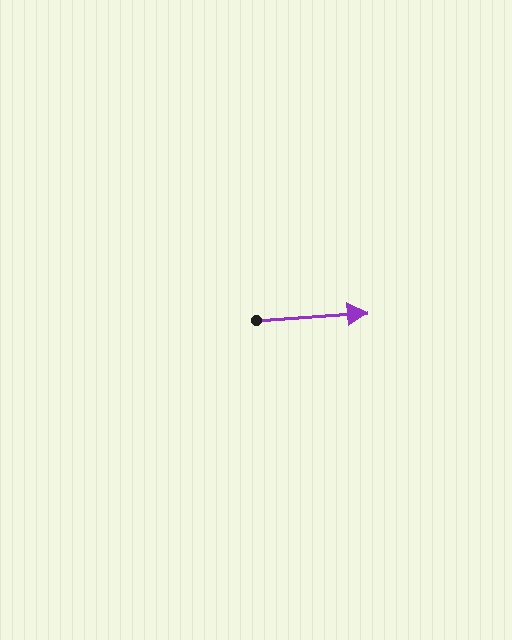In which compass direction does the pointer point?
East.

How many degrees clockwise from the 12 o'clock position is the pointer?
Approximately 86 degrees.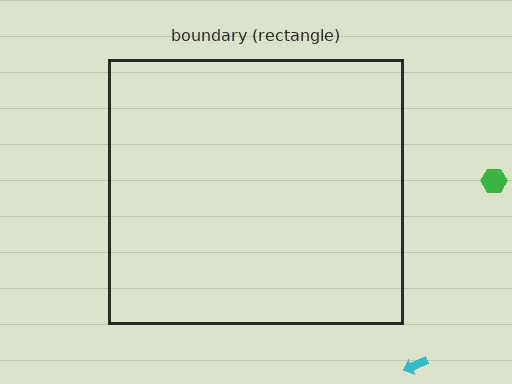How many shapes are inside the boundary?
0 inside, 2 outside.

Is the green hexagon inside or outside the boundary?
Outside.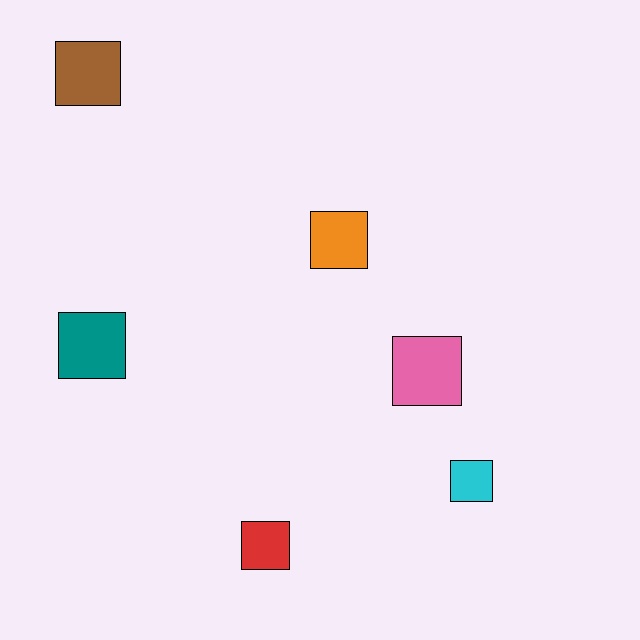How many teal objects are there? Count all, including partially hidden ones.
There is 1 teal object.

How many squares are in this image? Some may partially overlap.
There are 6 squares.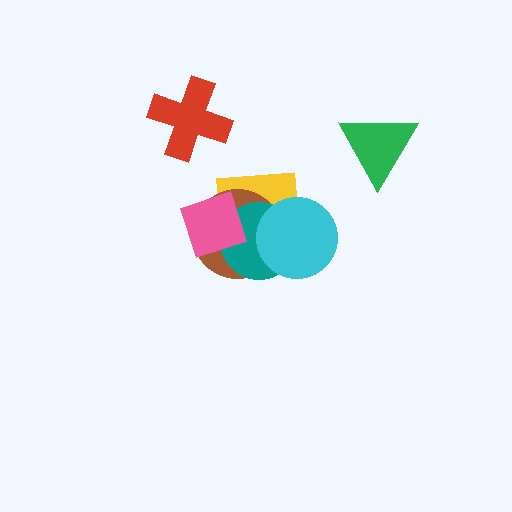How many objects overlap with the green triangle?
0 objects overlap with the green triangle.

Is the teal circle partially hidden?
Yes, it is partially covered by another shape.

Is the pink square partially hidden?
No, no other shape covers it.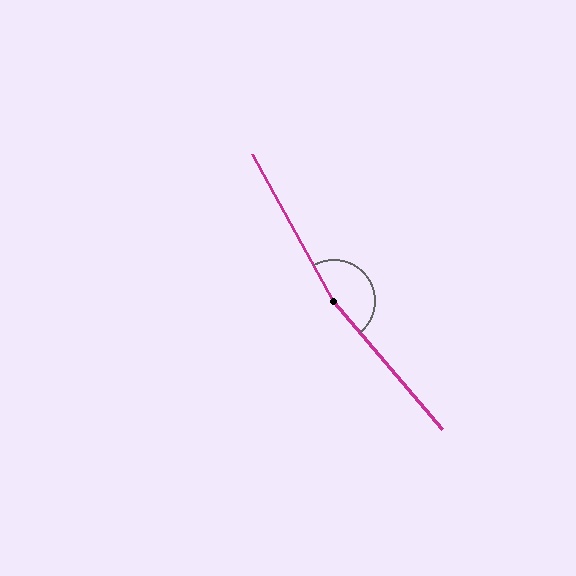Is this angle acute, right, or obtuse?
It is obtuse.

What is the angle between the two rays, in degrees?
Approximately 169 degrees.